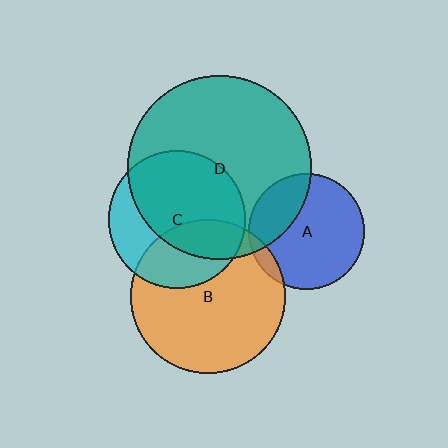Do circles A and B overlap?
Yes.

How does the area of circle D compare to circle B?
Approximately 1.4 times.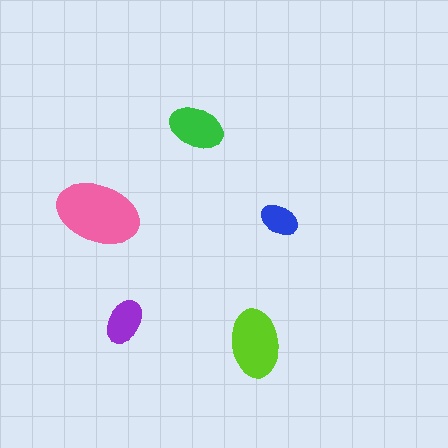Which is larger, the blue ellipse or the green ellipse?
The green one.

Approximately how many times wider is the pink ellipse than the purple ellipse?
About 2 times wider.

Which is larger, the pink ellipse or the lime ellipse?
The pink one.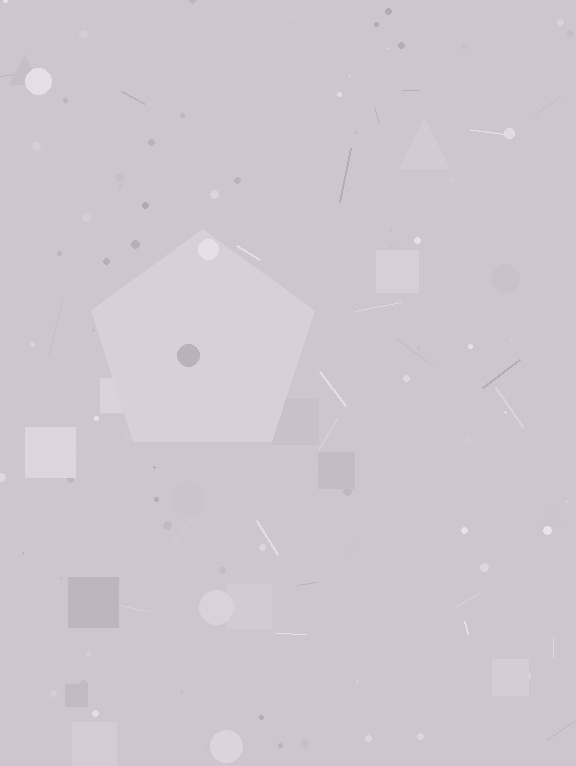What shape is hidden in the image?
A pentagon is hidden in the image.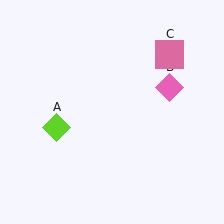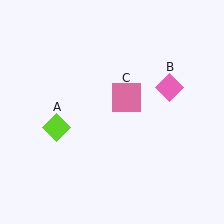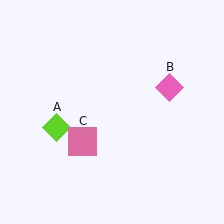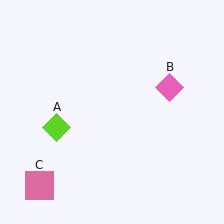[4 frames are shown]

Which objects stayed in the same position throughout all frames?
Lime diamond (object A) and pink diamond (object B) remained stationary.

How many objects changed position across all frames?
1 object changed position: pink square (object C).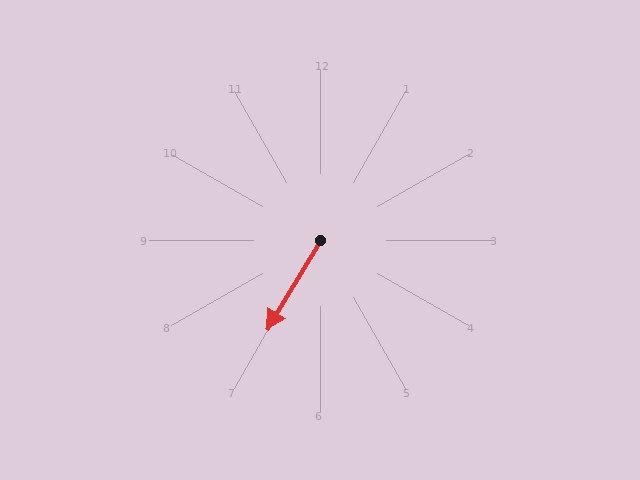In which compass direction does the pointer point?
Southwest.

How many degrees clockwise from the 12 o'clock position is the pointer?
Approximately 211 degrees.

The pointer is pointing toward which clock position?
Roughly 7 o'clock.